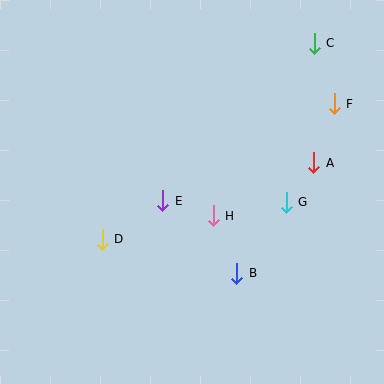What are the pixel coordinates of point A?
Point A is at (314, 163).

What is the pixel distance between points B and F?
The distance between B and F is 196 pixels.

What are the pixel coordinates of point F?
Point F is at (334, 104).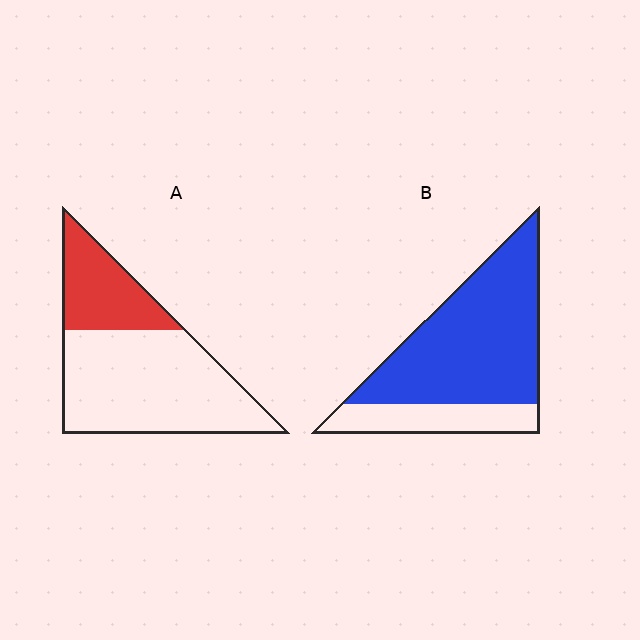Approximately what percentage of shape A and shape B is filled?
A is approximately 30% and B is approximately 75%.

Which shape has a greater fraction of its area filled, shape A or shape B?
Shape B.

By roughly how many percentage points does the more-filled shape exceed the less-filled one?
By roughly 45 percentage points (B over A).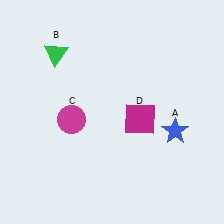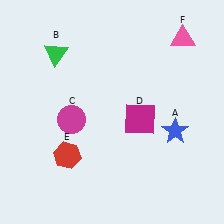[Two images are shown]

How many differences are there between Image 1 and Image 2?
There are 2 differences between the two images.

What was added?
A red hexagon (E), a pink triangle (F) were added in Image 2.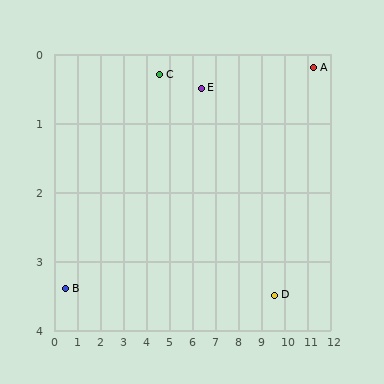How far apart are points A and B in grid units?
Points A and B are about 11.3 grid units apart.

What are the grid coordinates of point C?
Point C is at approximately (4.6, 0.3).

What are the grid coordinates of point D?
Point D is at approximately (9.6, 3.5).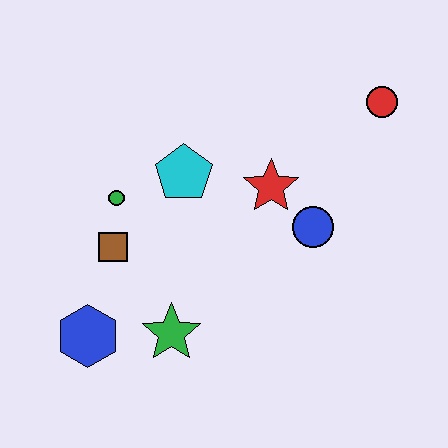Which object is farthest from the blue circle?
The blue hexagon is farthest from the blue circle.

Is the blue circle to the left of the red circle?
Yes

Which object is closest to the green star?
The blue hexagon is closest to the green star.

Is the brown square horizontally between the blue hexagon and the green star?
Yes